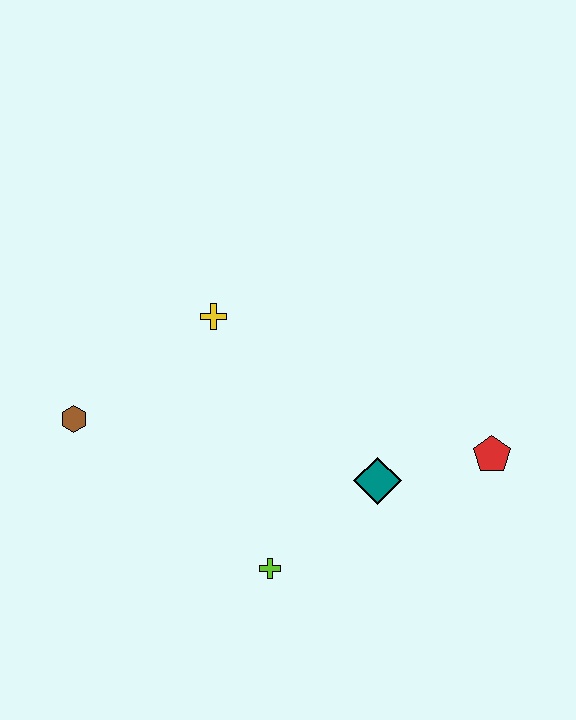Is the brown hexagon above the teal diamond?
Yes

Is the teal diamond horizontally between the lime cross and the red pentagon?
Yes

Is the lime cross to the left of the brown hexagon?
No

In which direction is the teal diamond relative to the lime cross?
The teal diamond is to the right of the lime cross.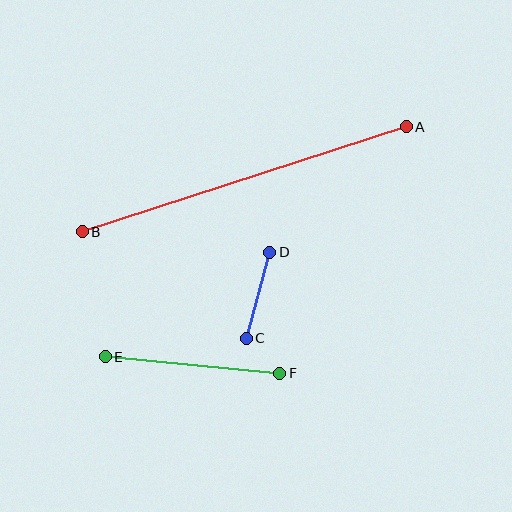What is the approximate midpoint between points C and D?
The midpoint is at approximately (258, 295) pixels.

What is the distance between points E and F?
The distance is approximately 175 pixels.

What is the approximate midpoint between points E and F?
The midpoint is at approximately (193, 365) pixels.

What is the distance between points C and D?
The distance is approximately 89 pixels.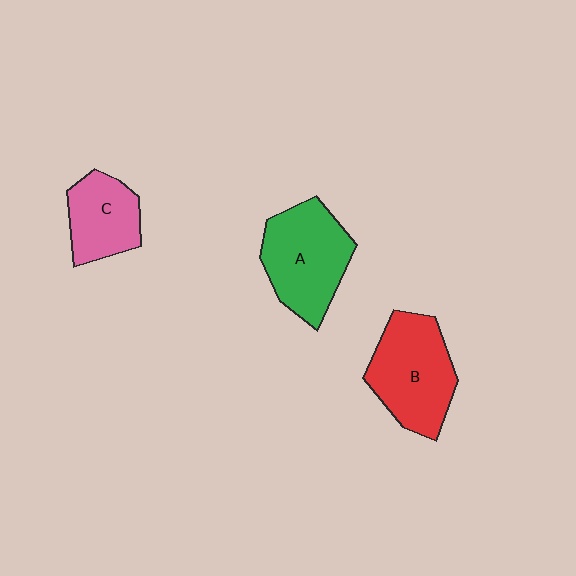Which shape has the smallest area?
Shape C (pink).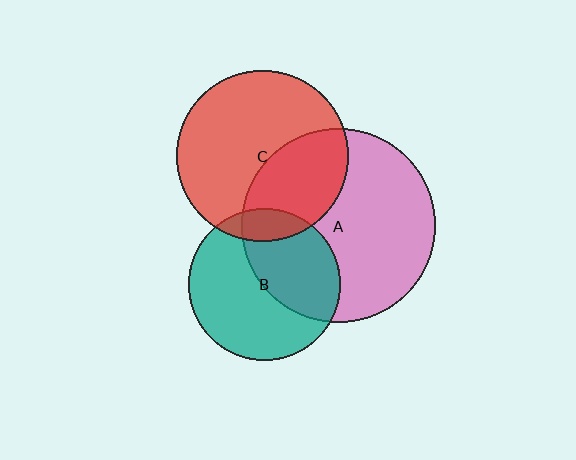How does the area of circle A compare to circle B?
Approximately 1.6 times.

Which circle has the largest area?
Circle A (pink).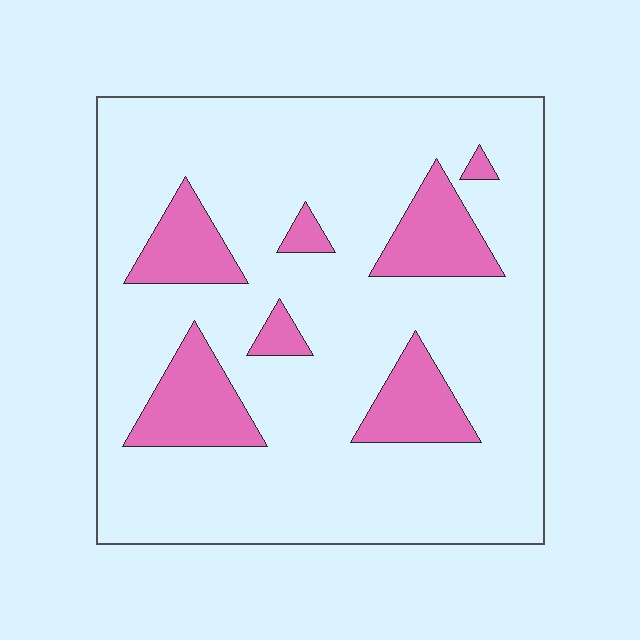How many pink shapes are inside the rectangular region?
7.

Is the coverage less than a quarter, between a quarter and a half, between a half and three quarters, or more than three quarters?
Less than a quarter.